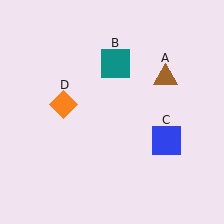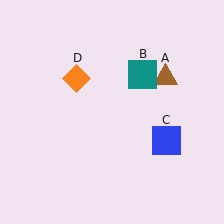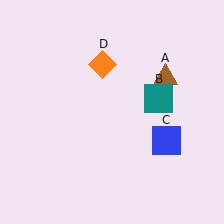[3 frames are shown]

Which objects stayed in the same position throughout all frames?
Brown triangle (object A) and blue square (object C) remained stationary.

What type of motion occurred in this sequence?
The teal square (object B), orange diamond (object D) rotated clockwise around the center of the scene.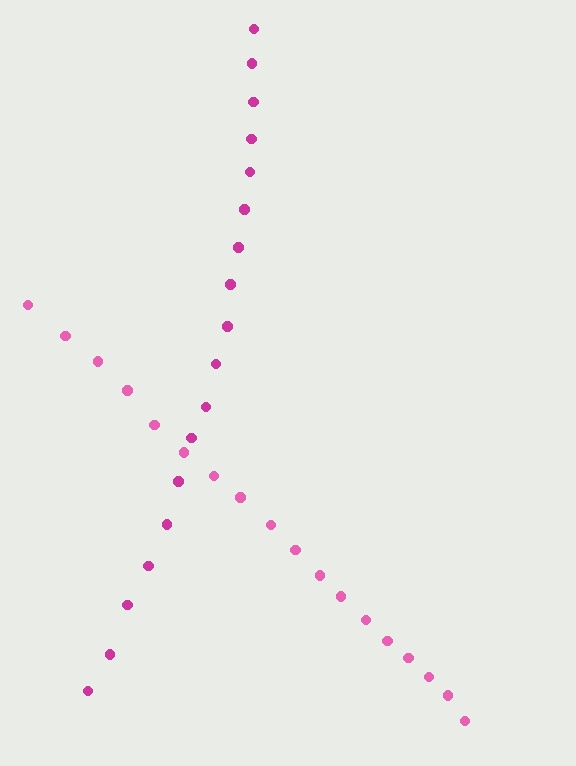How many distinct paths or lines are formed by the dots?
There are 2 distinct paths.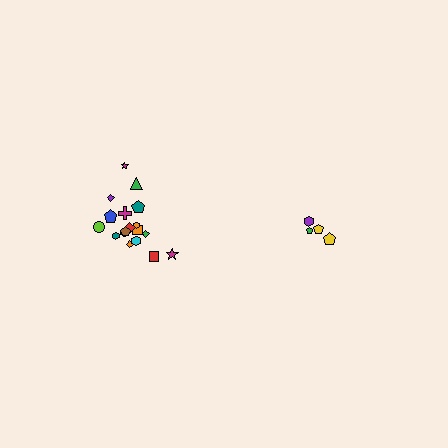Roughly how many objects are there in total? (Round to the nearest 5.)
Roughly 20 objects in total.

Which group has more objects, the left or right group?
The left group.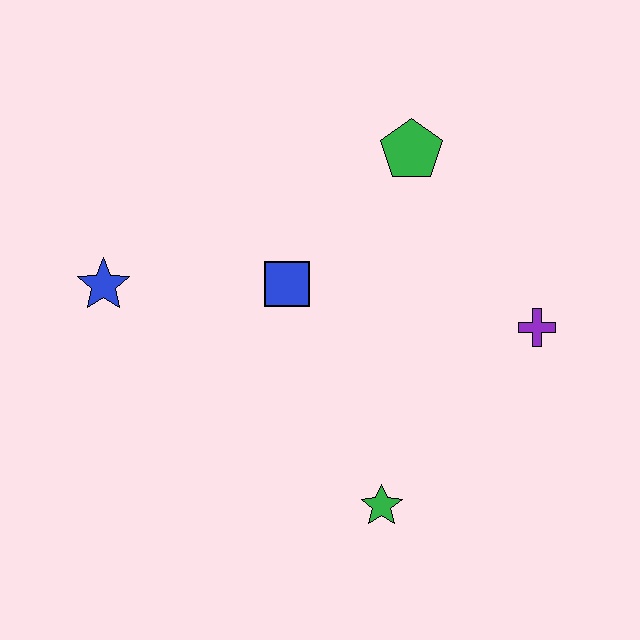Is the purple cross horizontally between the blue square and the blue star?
No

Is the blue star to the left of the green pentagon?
Yes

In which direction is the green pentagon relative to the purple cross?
The green pentagon is above the purple cross.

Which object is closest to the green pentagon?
The blue square is closest to the green pentagon.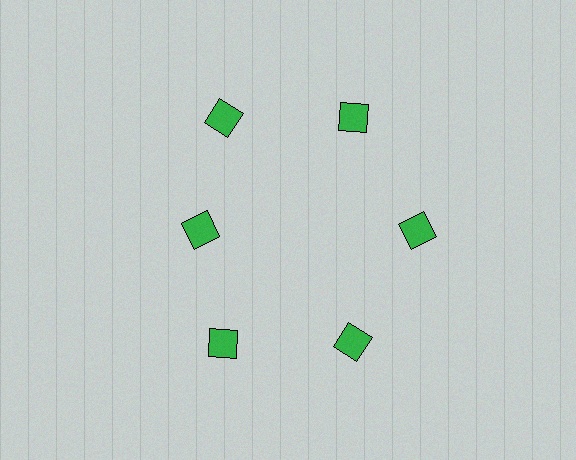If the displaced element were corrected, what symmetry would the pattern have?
It would have 6-fold rotational symmetry — the pattern would map onto itself every 60 degrees.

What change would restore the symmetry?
The symmetry would be restored by moving it outward, back onto the ring so that all 6 squares sit at equal angles and equal distance from the center.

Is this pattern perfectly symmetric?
No. The 6 green squares are arranged in a ring, but one element near the 9 o'clock position is pulled inward toward the center, breaking the 6-fold rotational symmetry.